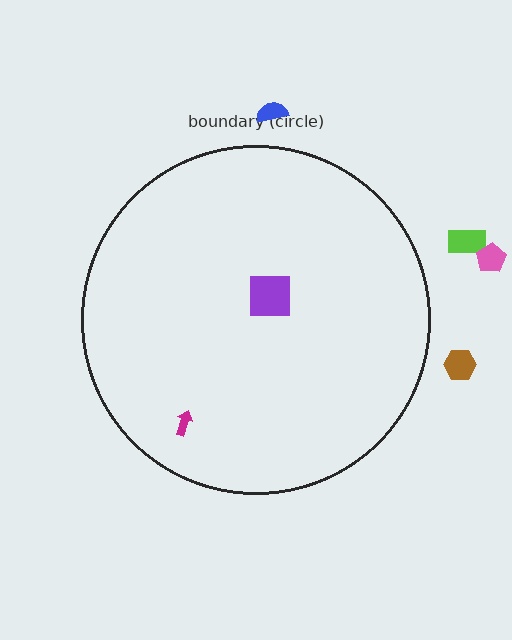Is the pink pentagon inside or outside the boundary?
Outside.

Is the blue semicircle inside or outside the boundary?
Outside.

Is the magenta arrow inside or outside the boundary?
Inside.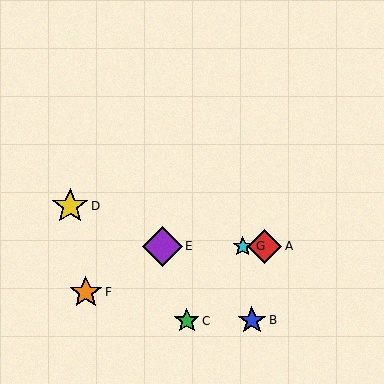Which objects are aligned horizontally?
Objects A, E, G are aligned horizontally.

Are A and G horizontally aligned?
Yes, both are at y≈246.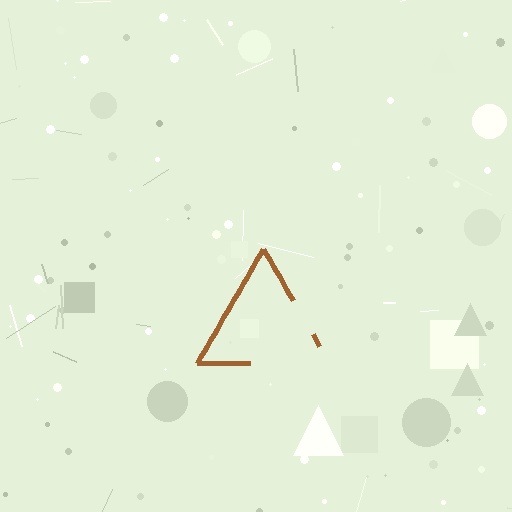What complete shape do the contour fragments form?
The contour fragments form a triangle.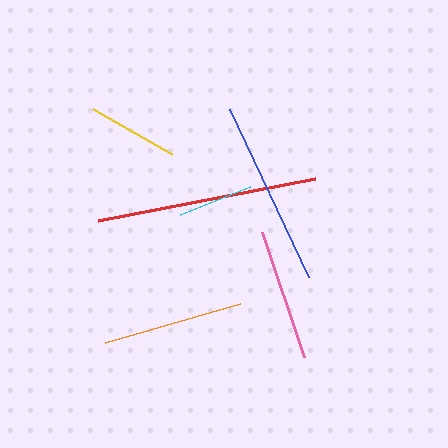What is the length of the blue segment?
The blue segment is approximately 186 pixels long.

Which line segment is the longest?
The red line is the longest at approximately 221 pixels.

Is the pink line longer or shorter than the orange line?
The orange line is longer than the pink line.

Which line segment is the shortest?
The cyan line is the shortest at approximately 76 pixels.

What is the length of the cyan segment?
The cyan segment is approximately 76 pixels long.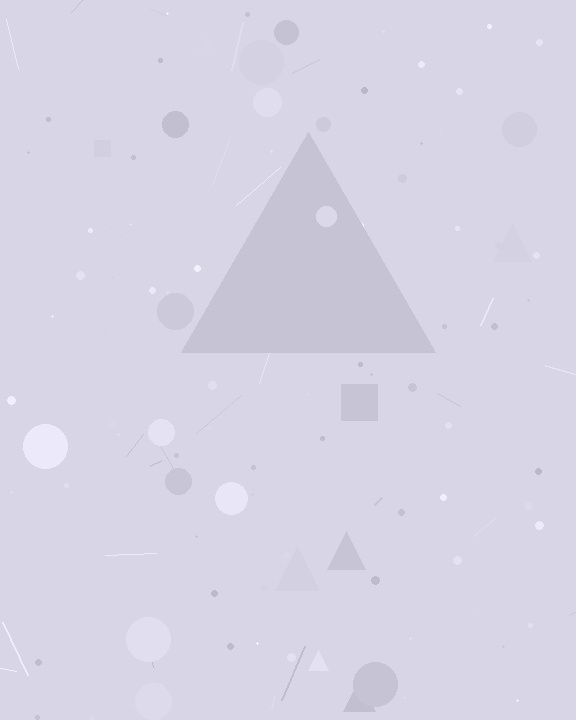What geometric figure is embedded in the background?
A triangle is embedded in the background.